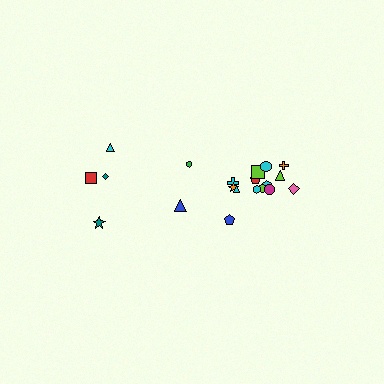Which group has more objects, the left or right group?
The right group.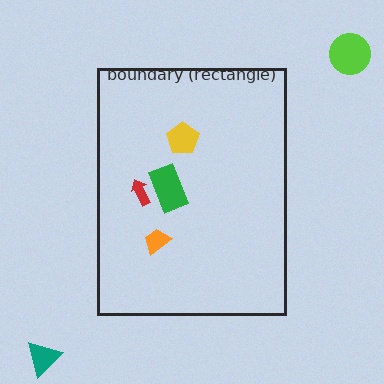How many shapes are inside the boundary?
4 inside, 2 outside.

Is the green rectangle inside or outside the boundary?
Inside.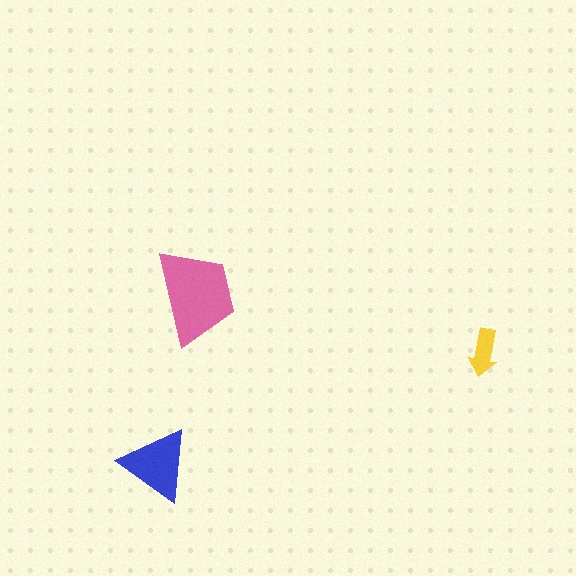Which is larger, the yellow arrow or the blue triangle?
The blue triangle.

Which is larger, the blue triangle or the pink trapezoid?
The pink trapezoid.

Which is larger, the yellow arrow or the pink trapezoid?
The pink trapezoid.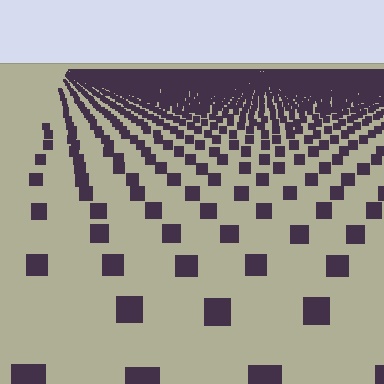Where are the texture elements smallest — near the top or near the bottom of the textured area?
Near the top.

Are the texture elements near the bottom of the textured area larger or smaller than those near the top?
Larger. Near the bottom, elements are closer to the viewer and appear at a bigger on-screen size.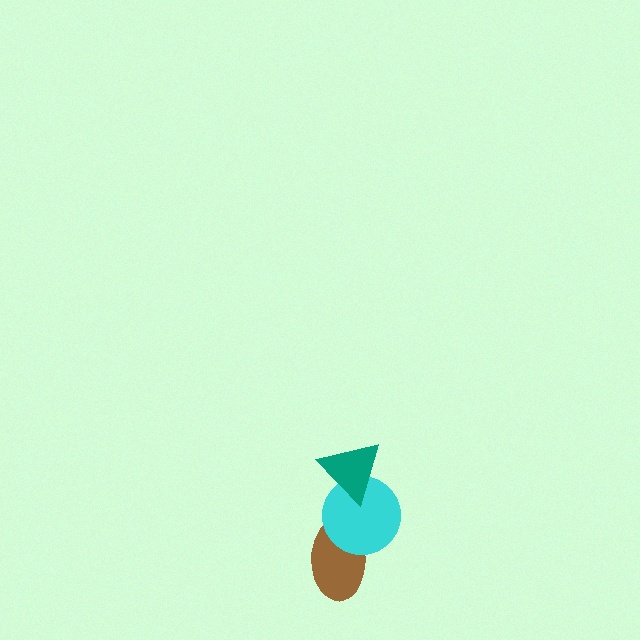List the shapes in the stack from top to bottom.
From top to bottom: the teal triangle, the cyan circle, the brown ellipse.